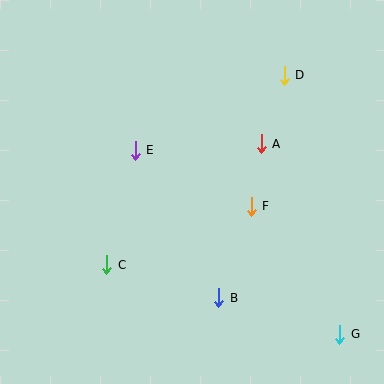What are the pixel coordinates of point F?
Point F is at (251, 206).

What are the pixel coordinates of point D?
Point D is at (284, 75).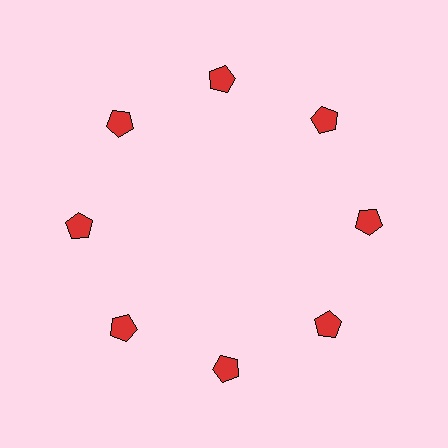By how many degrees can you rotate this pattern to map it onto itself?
The pattern maps onto itself every 45 degrees of rotation.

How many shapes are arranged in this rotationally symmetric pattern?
There are 8 shapes, arranged in 8 groups of 1.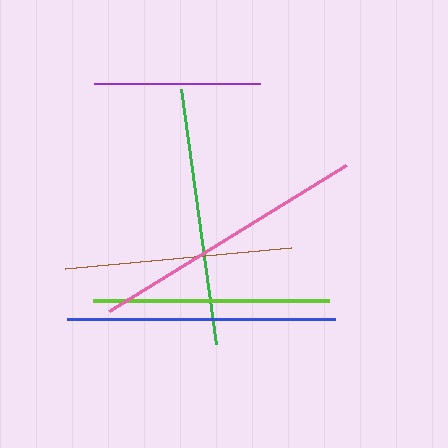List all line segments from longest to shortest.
From longest to shortest: pink, blue, green, lime, brown, purple.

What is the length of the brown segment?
The brown segment is approximately 226 pixels long.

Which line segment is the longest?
The pink line is the longest at approximately 278 pixels.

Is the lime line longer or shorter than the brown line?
The lime line is longer than the brown line.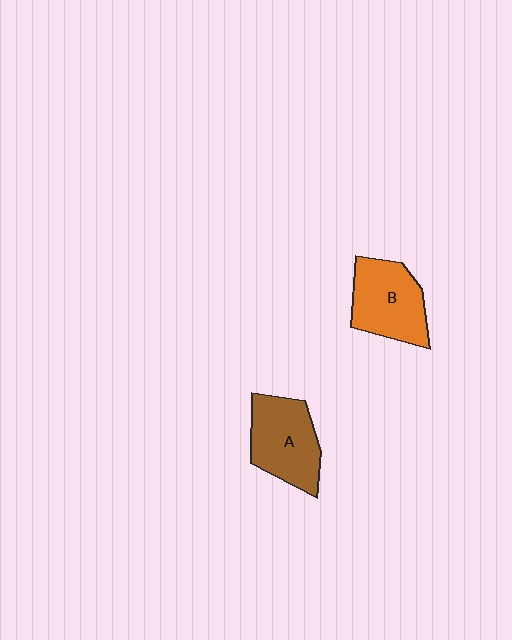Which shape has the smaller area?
Shape B (orange).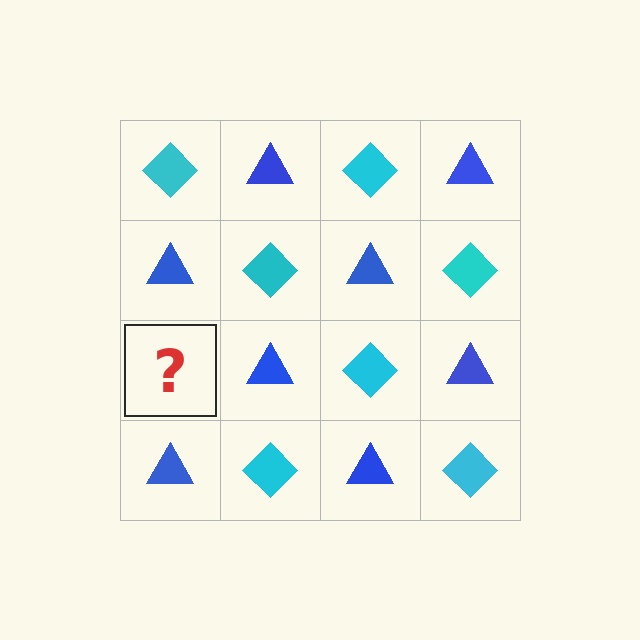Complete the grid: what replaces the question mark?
The question mark should be replaced with a cyan diamond.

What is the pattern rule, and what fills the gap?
The rule is that it alternates cyan diamond and blue triangle in a checkerboard pattern. The gap should be filled with a cyan diamond.